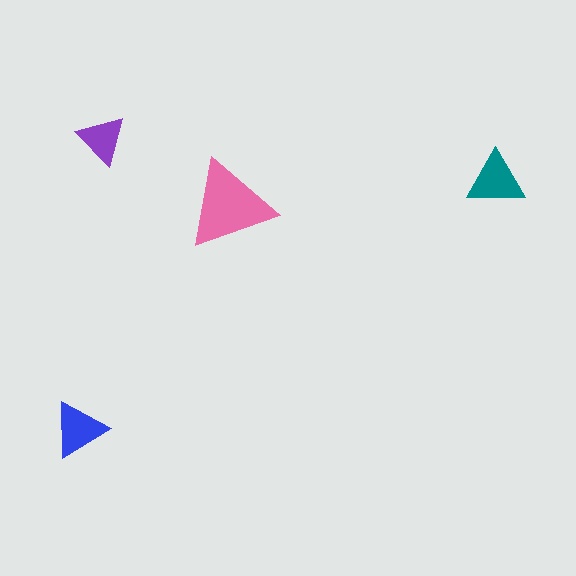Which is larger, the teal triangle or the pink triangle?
The pink one.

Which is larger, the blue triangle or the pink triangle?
The pink one.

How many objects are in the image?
There are 4 objects in the image.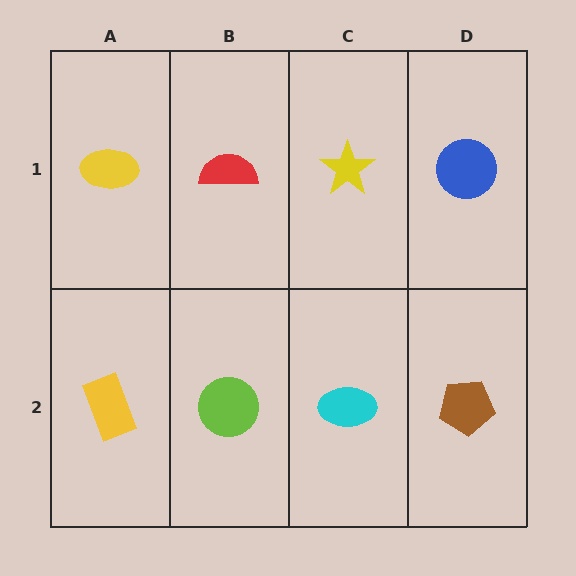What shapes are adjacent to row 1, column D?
A brown pentagon (row 2, column D), a yellow star (row 1, column C).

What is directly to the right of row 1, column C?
A blue circle.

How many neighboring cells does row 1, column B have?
3.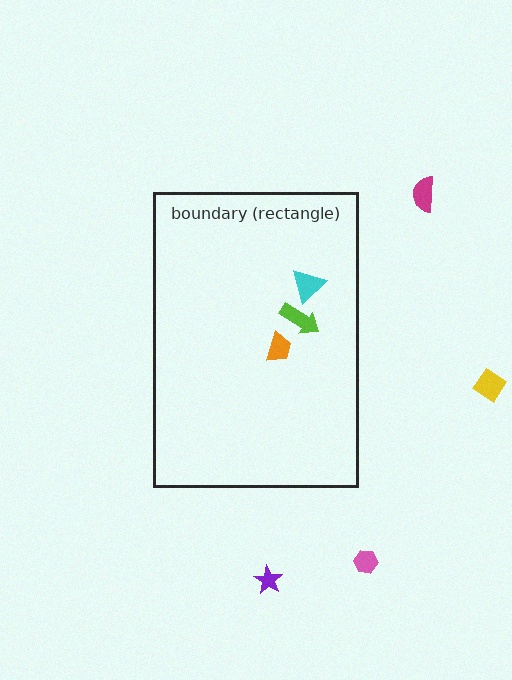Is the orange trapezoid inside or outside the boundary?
Inside.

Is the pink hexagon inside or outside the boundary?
Outside.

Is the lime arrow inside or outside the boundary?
Inside.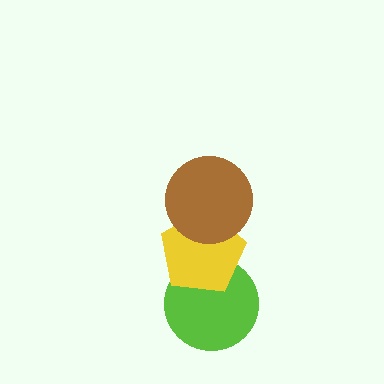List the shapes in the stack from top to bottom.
From top to bottom: the brown circle, the yellow pentagon, the lime circle.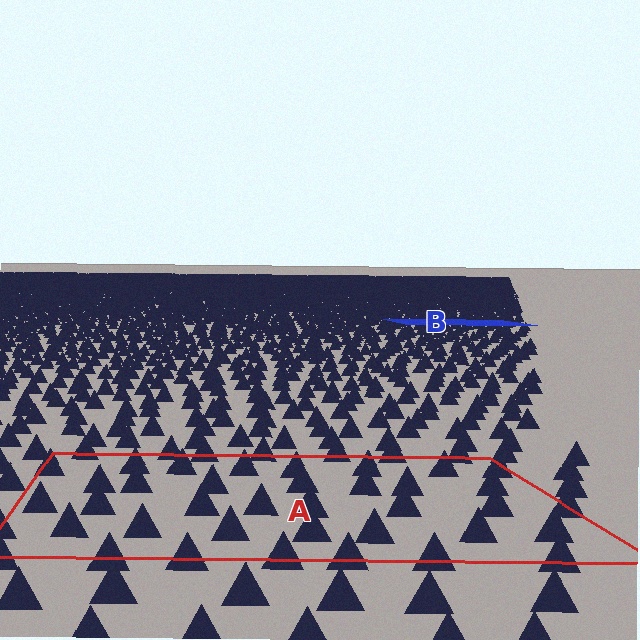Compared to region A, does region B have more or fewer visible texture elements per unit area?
Region B has more texture elements per unit area — they are packed more densely because it is farther away.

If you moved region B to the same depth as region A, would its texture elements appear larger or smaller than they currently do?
They would appear larger. At a closer depth, the same texture elements are projected at a bigger on-screen size.